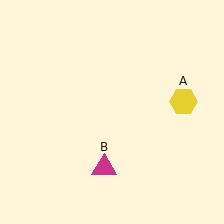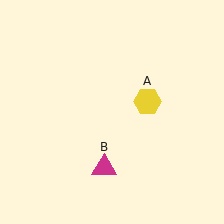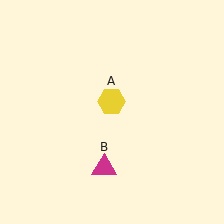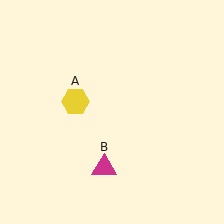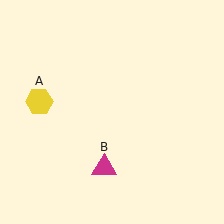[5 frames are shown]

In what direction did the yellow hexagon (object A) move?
The yellow hexagon (object A) moved left.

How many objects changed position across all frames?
1 object changed position: yellow hexagon (object A).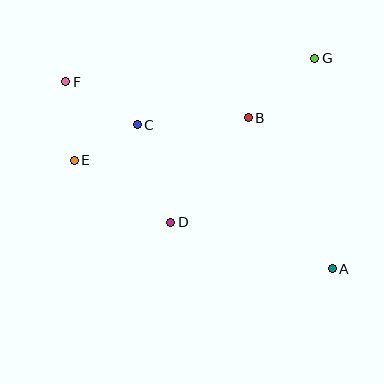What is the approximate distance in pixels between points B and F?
The distance between B and F is approximately 186 pixels.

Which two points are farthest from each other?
Points A and F are farthest from each other.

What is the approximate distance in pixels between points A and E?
The distance between A and E is approximately 280 pixels.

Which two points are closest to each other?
Points C and E are closest to each other.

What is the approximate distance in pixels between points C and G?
The distance between C and G is approximately 190 pixels.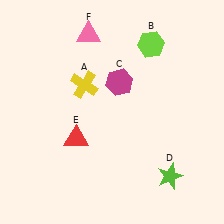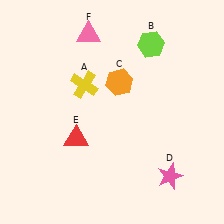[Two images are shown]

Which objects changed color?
C changed from magenta to orange. D changed from lime to pink.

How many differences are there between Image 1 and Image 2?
There are 2 differences between the two images.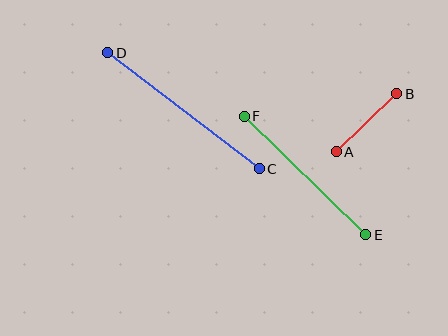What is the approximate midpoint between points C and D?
The midpoint is at approximately (184, 111) pixels.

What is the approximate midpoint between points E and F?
The midpoint is at approximately (305, 175) pixels.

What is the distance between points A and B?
The distance is approximately 83 pixels.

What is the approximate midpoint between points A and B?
The midpoint is at approximately (367, 123) pixels.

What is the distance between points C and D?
The distance is approximately 191 pixels.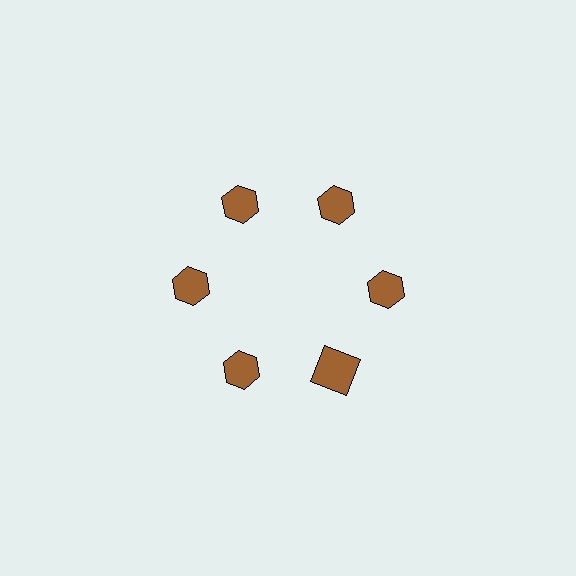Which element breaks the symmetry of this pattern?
The brown square at roughly the 5 o'clock position breaks the symmetry. All other shapes are brown hexagons.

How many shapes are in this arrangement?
There are 6 shapes arranged in a ring pattern.